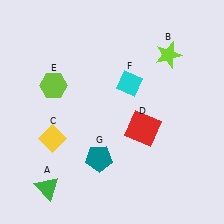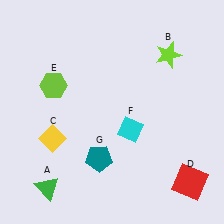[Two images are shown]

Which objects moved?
The objects that moved are: the red square (D), the cyan diamond (F).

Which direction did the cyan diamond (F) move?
The cyan diamond (F) moved down.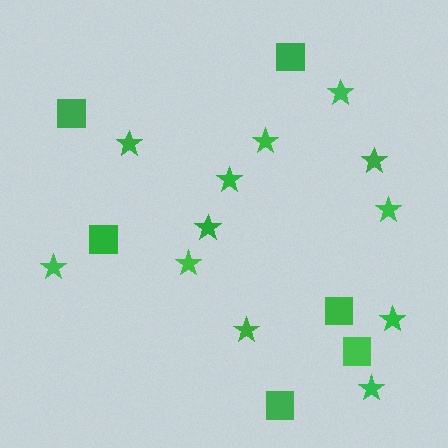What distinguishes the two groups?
There are 2 groups: one group of squares (6) and one group of stars (12).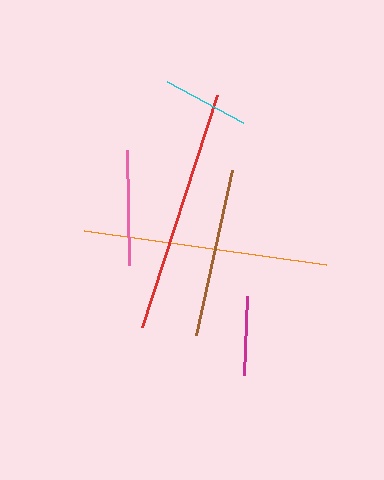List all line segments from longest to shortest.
From longest to shortest: orange, red, brown, pink, cyan, magenta.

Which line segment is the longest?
The orange line is the longest at approximately 245 pixels.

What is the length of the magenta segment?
The magenta segment is approximately 79 pixels long.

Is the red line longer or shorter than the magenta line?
The red line is longer than the magenta line.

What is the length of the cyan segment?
The cyan segment is approximately 87 pixels long.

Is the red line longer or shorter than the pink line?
The red line is longer than the pink line.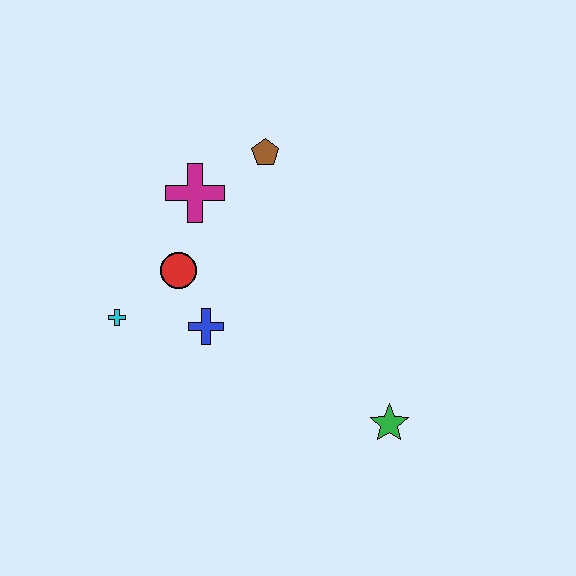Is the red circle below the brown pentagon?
Yes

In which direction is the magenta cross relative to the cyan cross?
The magenta cross is above the cyan cross.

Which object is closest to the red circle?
The blue cross is closest to the red circle.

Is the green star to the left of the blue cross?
No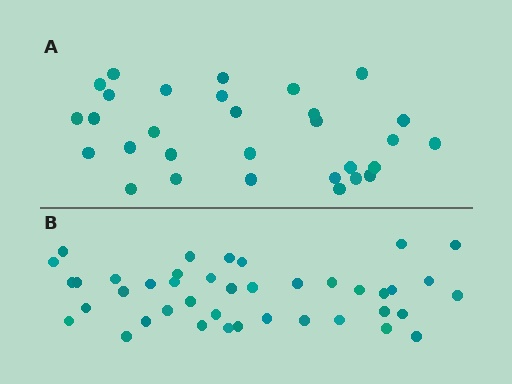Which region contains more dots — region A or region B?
Region B (the bottom region) has more dots.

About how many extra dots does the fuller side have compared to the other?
Region B has roughly 12 or so more dots than region A.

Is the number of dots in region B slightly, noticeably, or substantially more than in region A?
Region B has noticeably more, but not dramatically so. The ratio is roughly 1.4 to 1.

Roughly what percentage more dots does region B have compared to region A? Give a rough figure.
About 35% more.